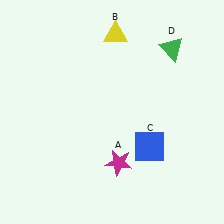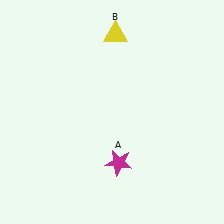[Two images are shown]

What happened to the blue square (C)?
The blue square (C) was removed in Image 2. It was in the bottom-right area of Image 1.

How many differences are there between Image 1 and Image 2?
There are 2 differences between the two images.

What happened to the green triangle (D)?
The green triangle (D) was removed in Image 2. It was in the top-right area of Image 1.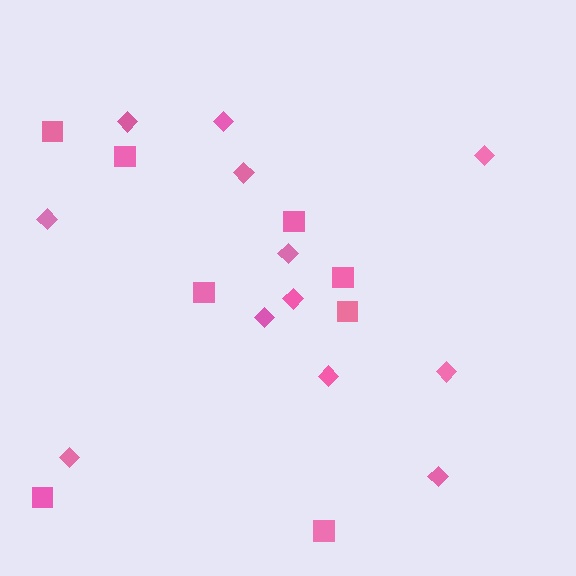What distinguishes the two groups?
There are 2 groups: one group of diamonds (12) and one group of squares (8).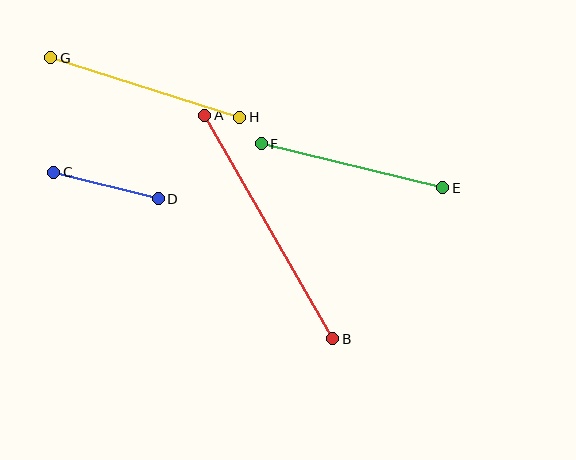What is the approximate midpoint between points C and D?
The midpoint is at approximately (106, 185) pixels.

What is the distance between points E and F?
The distance is approximately 187 pixels.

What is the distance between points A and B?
The distance is approximately 258 pixels.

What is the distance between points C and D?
The distance is approximately 108 pixels.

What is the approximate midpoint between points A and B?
The midpoint is at approximately (269, 227) pixels.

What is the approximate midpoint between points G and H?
The midpoint is at approximately (145, 87) pixels.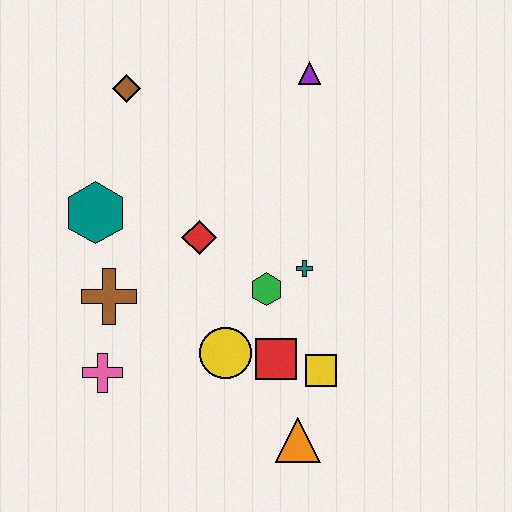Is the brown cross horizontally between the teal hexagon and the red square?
Yes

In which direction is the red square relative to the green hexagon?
The red square is below the green hexagon.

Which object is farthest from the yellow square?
The brown diamond is farthest from the yellow square.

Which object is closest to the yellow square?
The red square is closest to the yellow square.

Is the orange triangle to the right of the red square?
Yes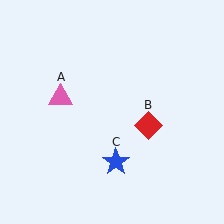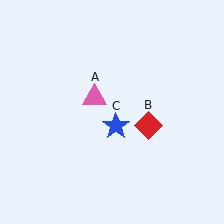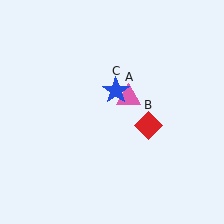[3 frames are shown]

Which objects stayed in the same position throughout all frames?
Red diamond (object B) remained stationary.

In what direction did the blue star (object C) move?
The blue star (object C) moved up.